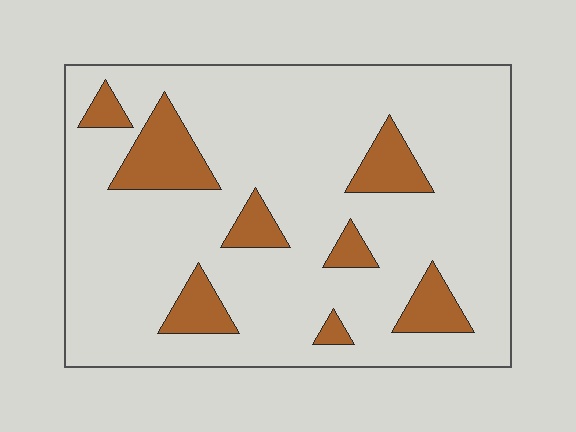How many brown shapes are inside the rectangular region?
8.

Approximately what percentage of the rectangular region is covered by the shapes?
Approximately 15%.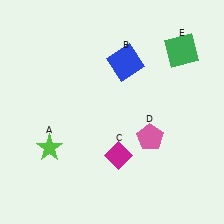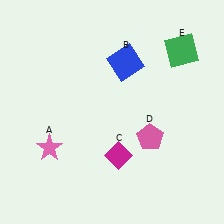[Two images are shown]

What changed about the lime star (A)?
In Image 1, A is lime. In Image 2, it changed to pink.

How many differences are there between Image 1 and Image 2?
There is 1 difference between the two images.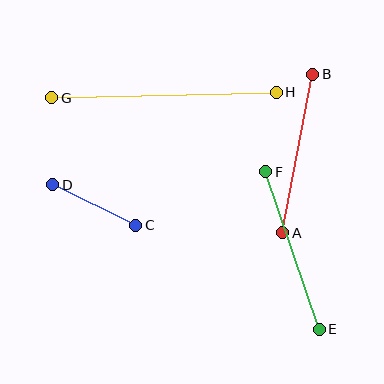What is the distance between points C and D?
The distance is approximately 92 pixels.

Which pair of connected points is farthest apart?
Points G and H are farthest apart.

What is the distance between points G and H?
The distance is approximately 224 pixels.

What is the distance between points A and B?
The distance is approximately 161 pixels.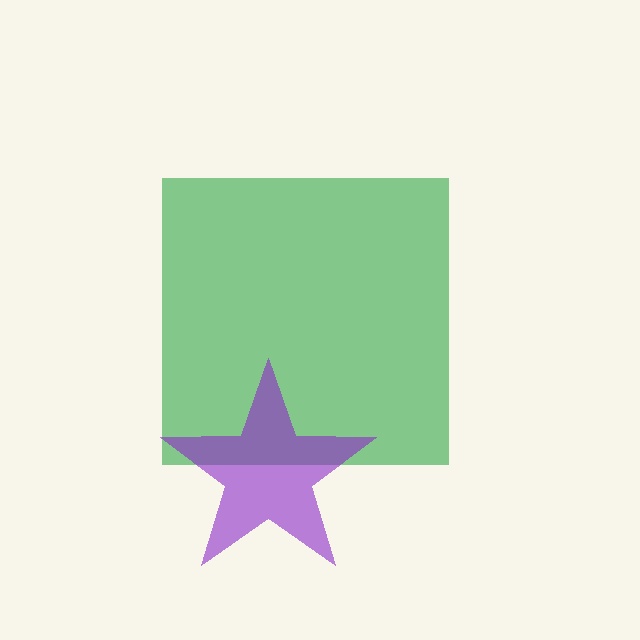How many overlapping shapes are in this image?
There are 2 overlapping shapes in the image.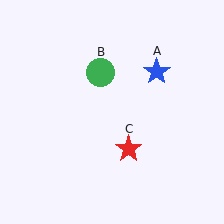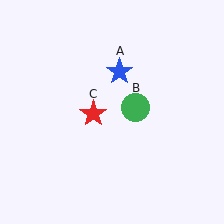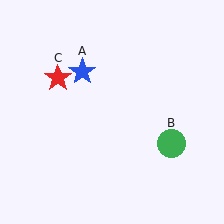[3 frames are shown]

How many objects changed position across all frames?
3 objects changed position: blue star (object A), green circle (object B), red star (object C).